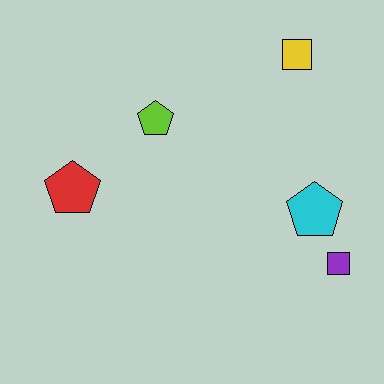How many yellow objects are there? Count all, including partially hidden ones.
There is 1 yellow object.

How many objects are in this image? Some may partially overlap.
There are 5 objects.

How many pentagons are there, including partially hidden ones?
There are 3 pentagons.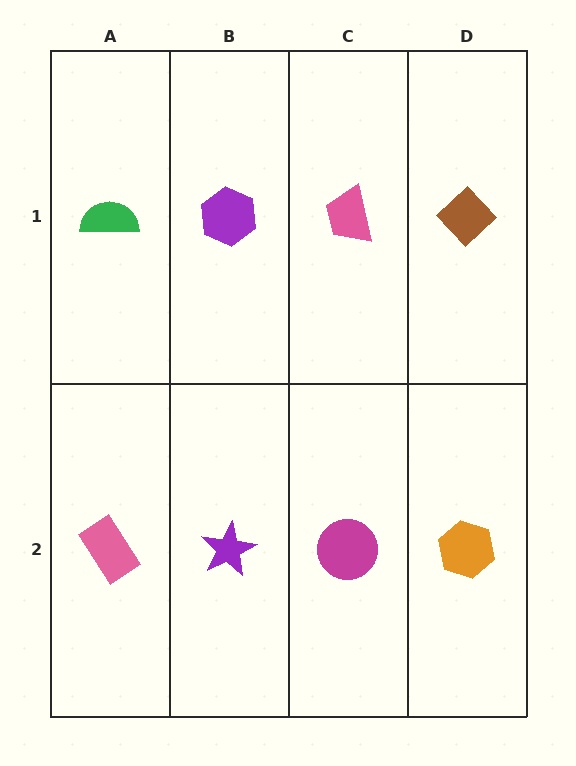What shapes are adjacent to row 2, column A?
A green semicircle (row 1, column A), a purple star (row 2, column B).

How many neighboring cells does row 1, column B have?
3.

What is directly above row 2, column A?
A green semicircle.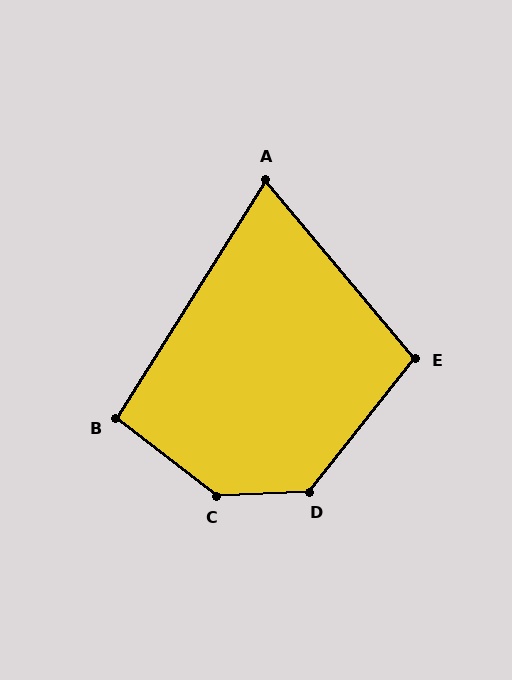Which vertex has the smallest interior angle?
A, at approximately 72 degrees.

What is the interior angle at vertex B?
Approximately 95 degrees (obtuse).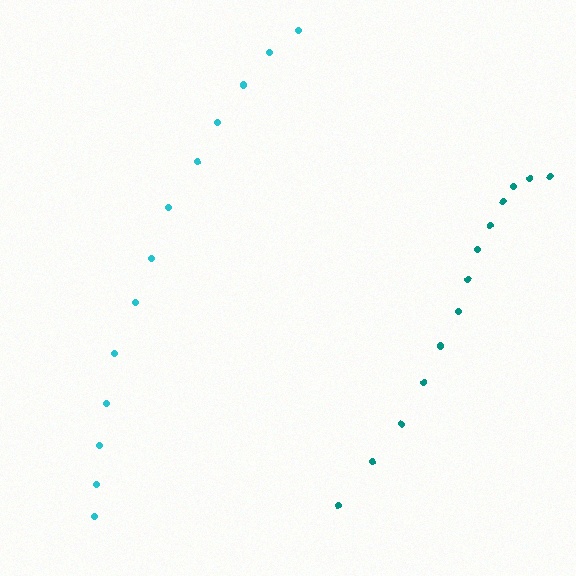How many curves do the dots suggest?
There are 2 distinct paths.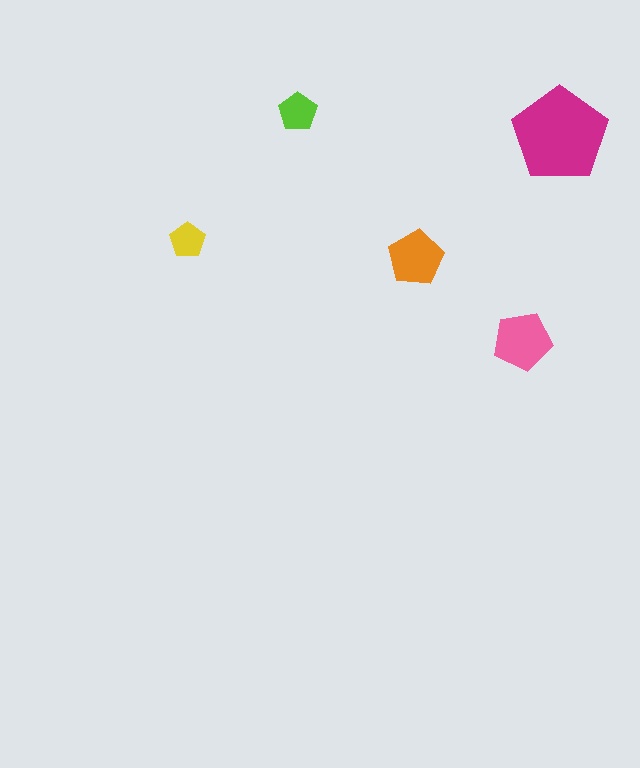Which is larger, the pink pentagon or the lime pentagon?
The pink one.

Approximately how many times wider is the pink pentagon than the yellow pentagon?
About 1.5 times wider.